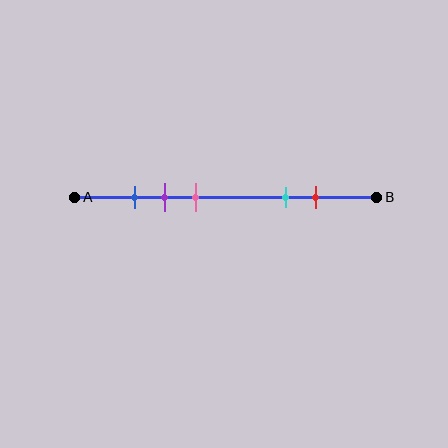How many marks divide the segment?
There are 5 marks dividing the segment.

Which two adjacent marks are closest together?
The blue and purple marks are the closest adjacent pair.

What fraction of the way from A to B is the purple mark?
The purple mark is approximately 30% (0.3) of the way from A to B.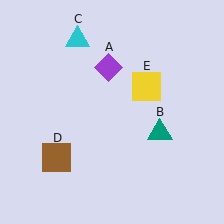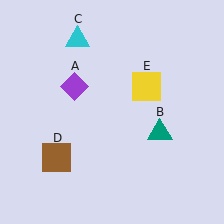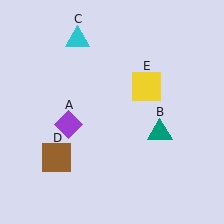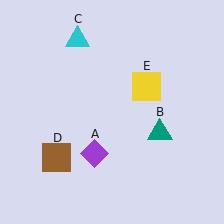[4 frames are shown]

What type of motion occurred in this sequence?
The purple diamond (object A) rotated counterclockwise around the center of the scene.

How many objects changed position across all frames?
1 object changed position: purple diamond (object A).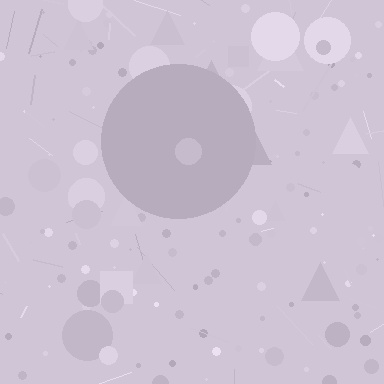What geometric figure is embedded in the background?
A circle is embedded in the background.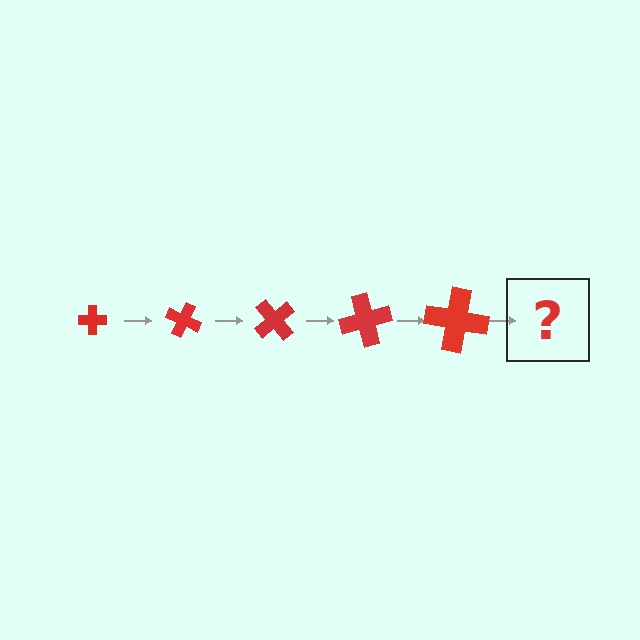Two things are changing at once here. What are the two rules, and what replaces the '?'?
The two rules are that the cross grows larger each step and it rotates 25 degrees each step. The '?' should be a cross, larger than the previous one and rotated 125 degrees from the start.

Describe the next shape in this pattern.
It should be a cross, larger than the previous one and rotated 125 degrees from the start.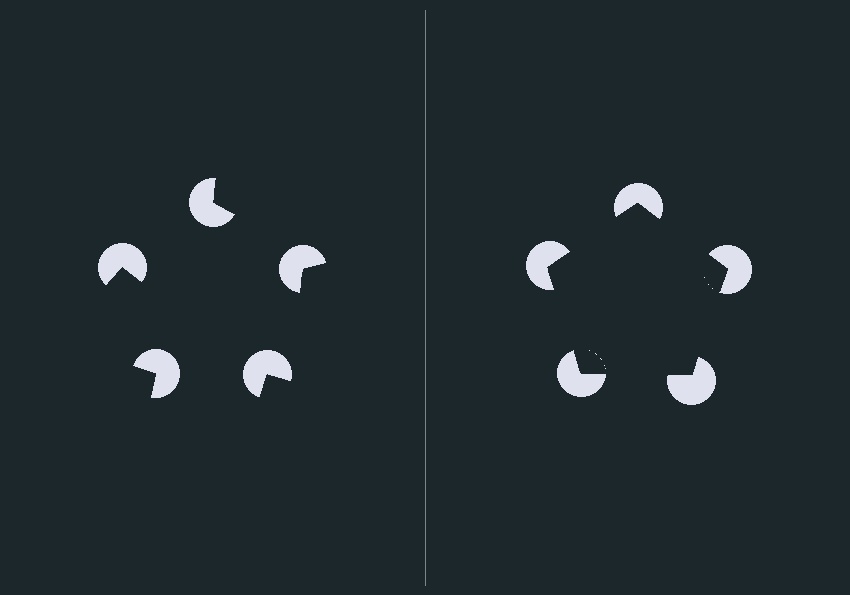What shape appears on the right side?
An illusory pentagon.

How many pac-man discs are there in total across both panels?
10 — 5 on each side.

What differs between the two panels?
The pac-man discs are positioned identically on both sides; only the wedge orientations differ. On the right they align to a pentagon; on the left they are misaligned.